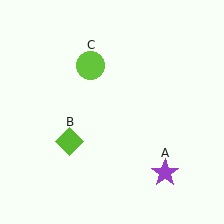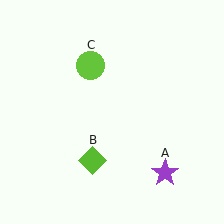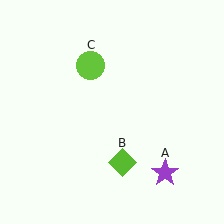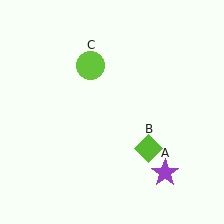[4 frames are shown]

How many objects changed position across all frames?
1 object changed position: lime diamond (object B).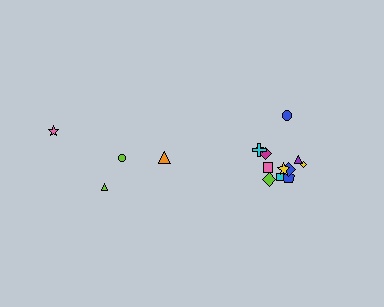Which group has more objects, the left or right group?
The right group.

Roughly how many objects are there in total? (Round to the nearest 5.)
Roughly 15 objects in total.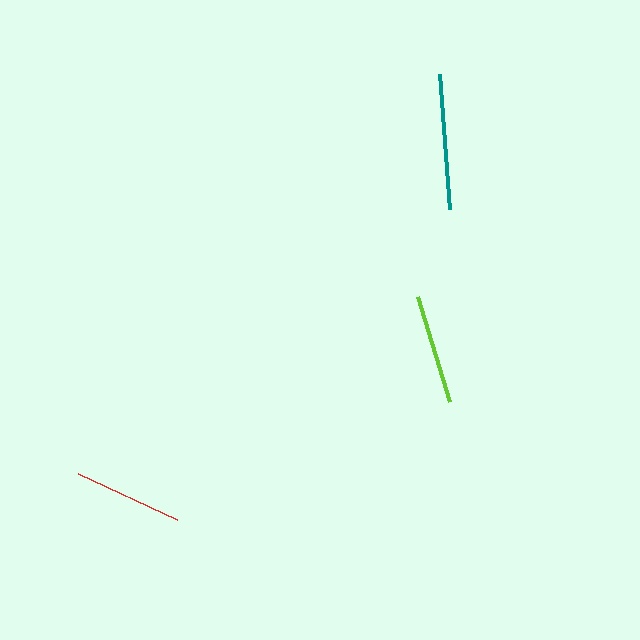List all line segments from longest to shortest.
From longest to shortest: teal, lime, red.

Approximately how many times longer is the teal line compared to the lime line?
The teal line is approximately 1.2 times the length of the lime line.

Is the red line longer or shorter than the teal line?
The teal line is longer than the red line.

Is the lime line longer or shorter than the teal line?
The teal line is longer than the lime line.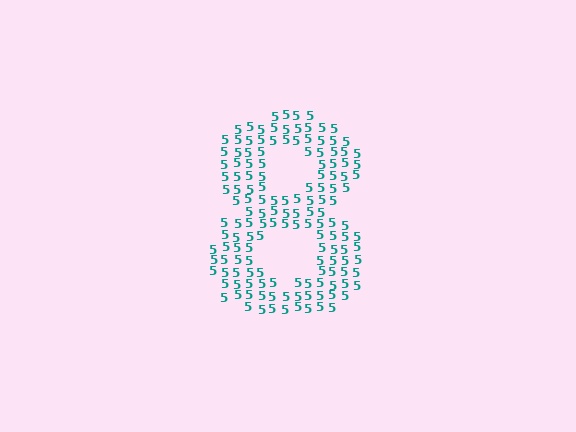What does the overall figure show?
The overall figure shows the digit 8.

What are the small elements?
The small elements are digit 5's.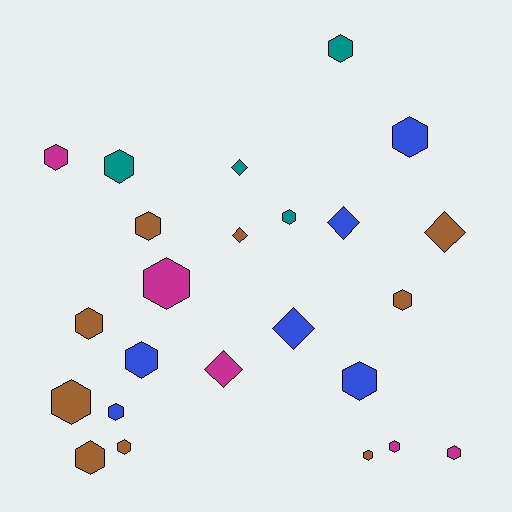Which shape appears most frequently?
Hexagon, with 18 objects.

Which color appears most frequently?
Brown, with 9 objects.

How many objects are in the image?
There are 24 objects.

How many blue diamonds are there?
There are 2 blue diamonds.